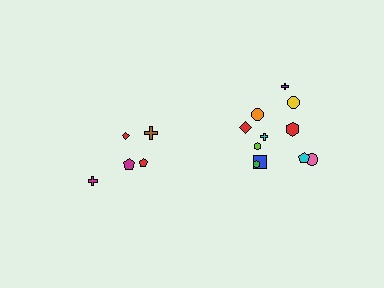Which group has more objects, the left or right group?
The right group.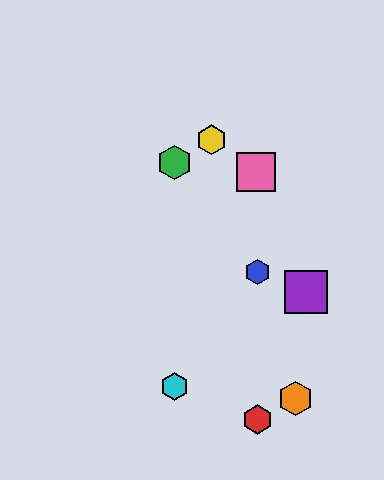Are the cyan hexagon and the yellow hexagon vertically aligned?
No, the cyan hexagon is at x≈175 and the yellow hexagon is at x≈212.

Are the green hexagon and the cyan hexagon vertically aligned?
Yes, both are at x≈175.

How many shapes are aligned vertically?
2 shapes (the green hexagon, the cyan hexagon) are aligned vertically.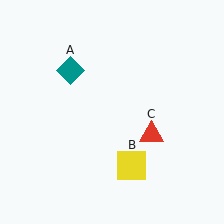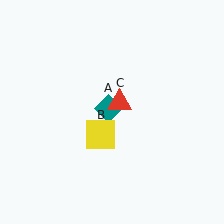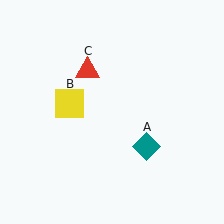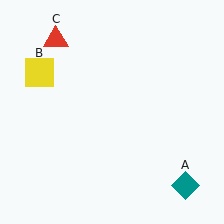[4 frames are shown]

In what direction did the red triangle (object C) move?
The red triangle (object C) moved up and to the left.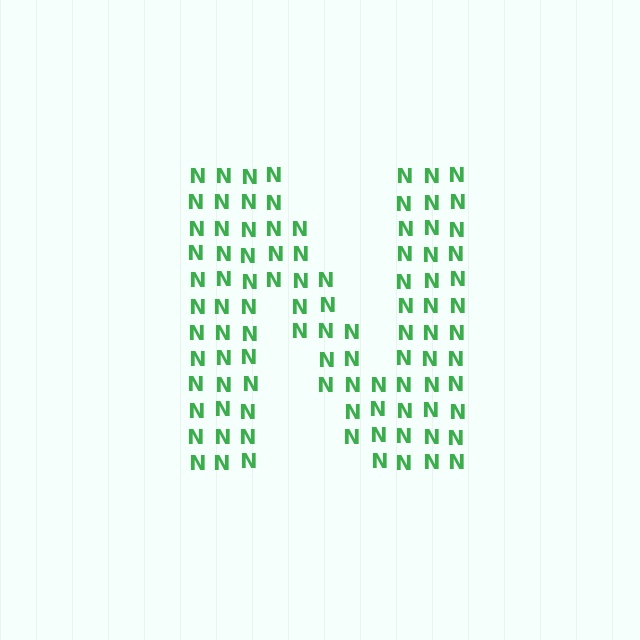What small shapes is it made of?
It is made of small letter N's.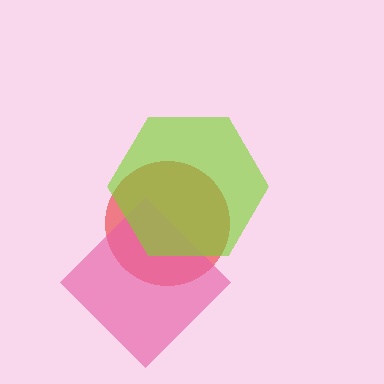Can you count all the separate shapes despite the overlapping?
Yes, there are 3 separate shapes.